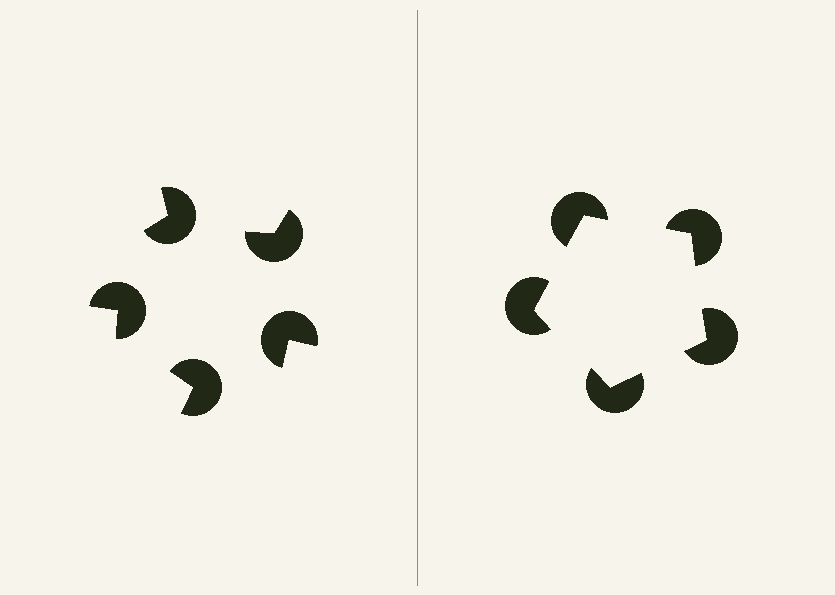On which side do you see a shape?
An illusory pentagon appears on the right side. On the left side the wedge cuts are rotated, so no coherent shape forms.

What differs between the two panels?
The pac-man discs are positioned identically on both sides; only the wedge orientations differ. On the right they align to a pentagon; on the left they are misaligned.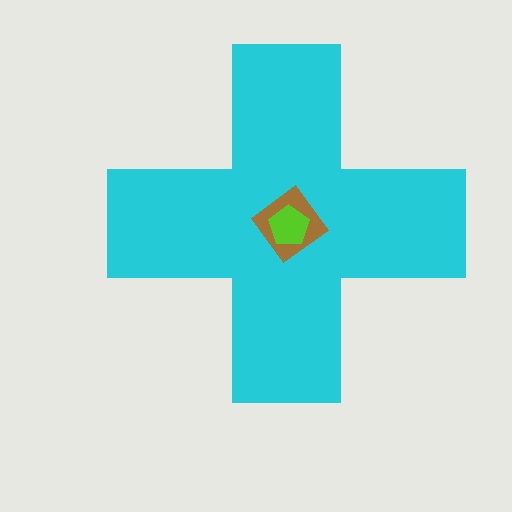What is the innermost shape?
The lime pentagon.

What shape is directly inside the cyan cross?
The brown diamond.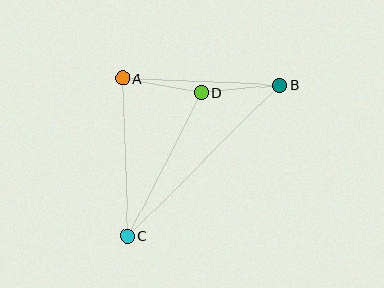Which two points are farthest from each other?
Points B and C are farthest from each other.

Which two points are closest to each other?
Points B and D are closest to each other.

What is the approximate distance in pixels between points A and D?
The distance between A and D is approximately 80 pixels.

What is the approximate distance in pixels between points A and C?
The distance between A and C is approximately 158 pixels.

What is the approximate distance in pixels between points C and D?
The distance between C and D is approximately 161 pixels.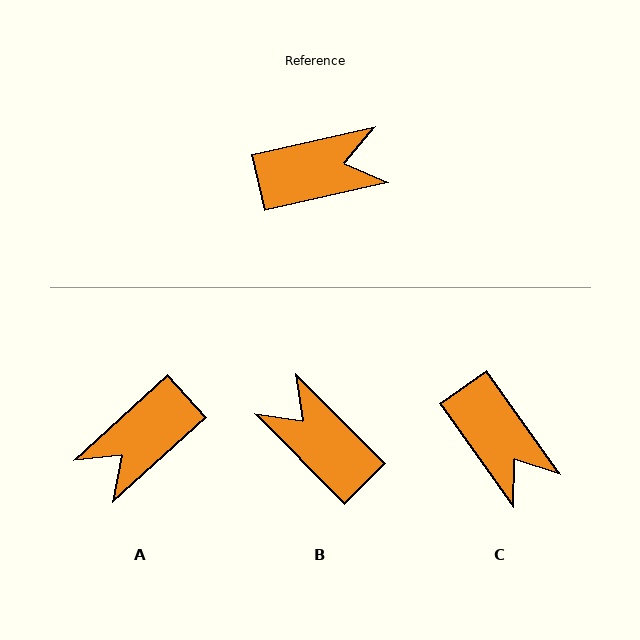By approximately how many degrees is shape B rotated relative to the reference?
Approximately 122 degrees counter-clockwise.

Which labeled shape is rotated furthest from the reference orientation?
A, about 150 degrees away.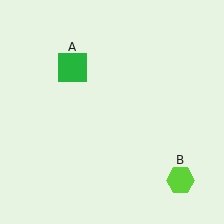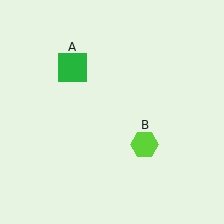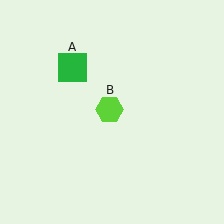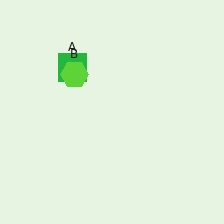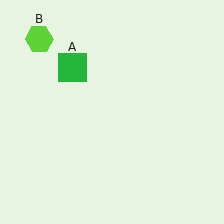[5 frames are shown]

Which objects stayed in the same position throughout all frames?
Green square (object A) remained stationary.